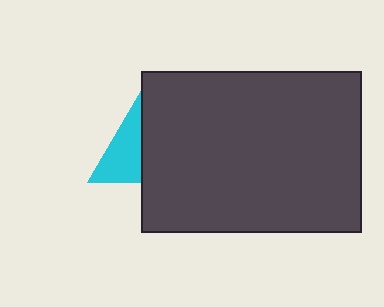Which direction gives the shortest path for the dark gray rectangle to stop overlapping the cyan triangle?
Moving right gives the shortest separation.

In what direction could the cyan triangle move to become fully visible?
The cyan triangle could move left. That would shift it out from behind the dark gray rectangle entirely.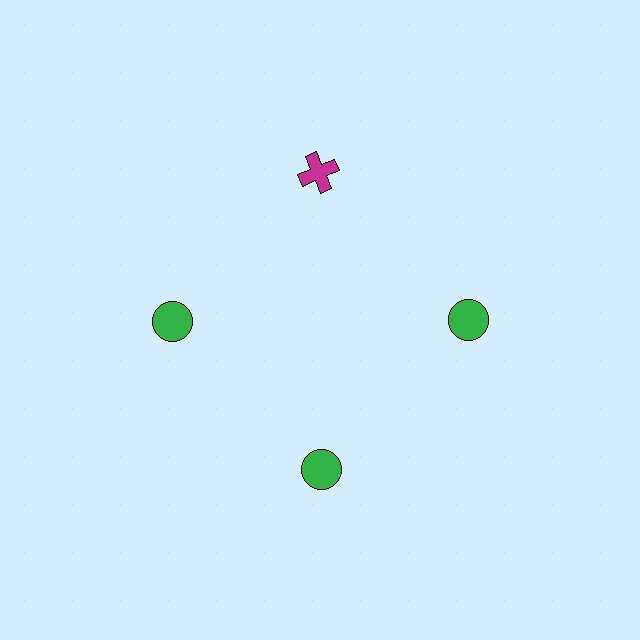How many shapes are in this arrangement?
There are 4 shapes arranged in a ring pattern.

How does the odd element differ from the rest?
It differs in both color (magenta instead of green) and shape (cross instead of circle).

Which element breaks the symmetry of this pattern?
The magenta cross at roughly the 12 o'clock position breaks the symmetry. All other shapes are green circles.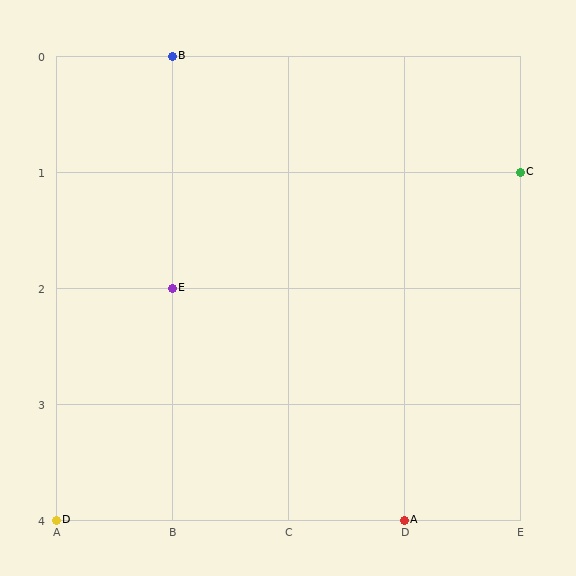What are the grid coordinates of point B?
Point B is at grid coordinates (B, 0).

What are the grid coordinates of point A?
Point A is at grid coordinates (D, 4).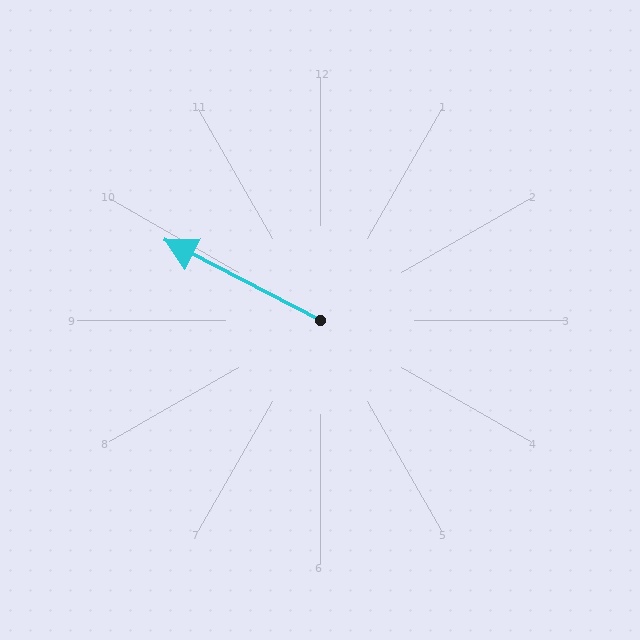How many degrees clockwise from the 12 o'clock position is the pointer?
Approximately 297 degrees.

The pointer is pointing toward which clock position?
Roughly 10 o'clock.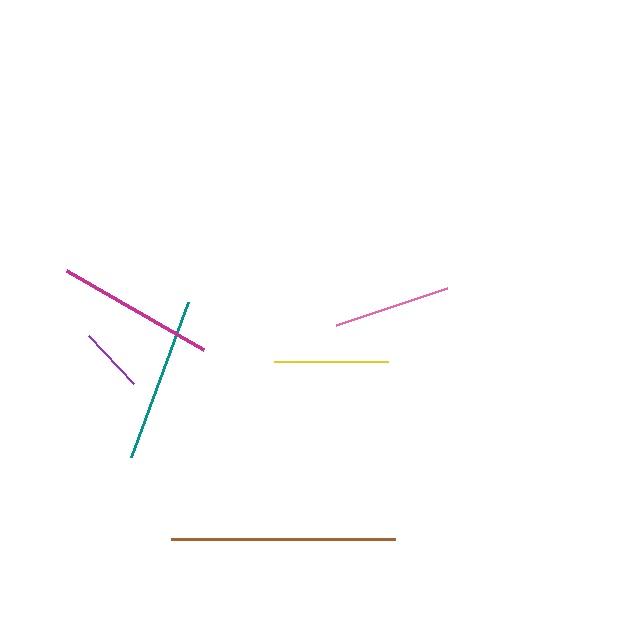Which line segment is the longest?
The brown line is the longest at approximately 225 pixels.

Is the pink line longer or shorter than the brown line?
The brown line is longer than the pink line.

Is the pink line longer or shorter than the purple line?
The pink line is longer than the purple line.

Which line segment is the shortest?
The purple line is the shortest at approximately 65 pixels.